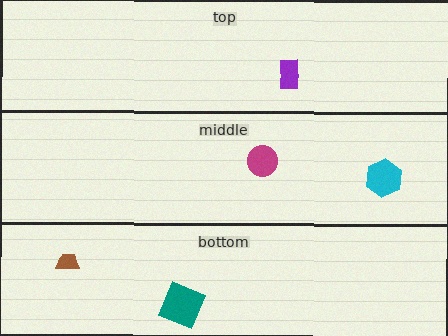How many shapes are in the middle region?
2.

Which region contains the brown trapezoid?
The bottom region.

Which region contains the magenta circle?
The middle region.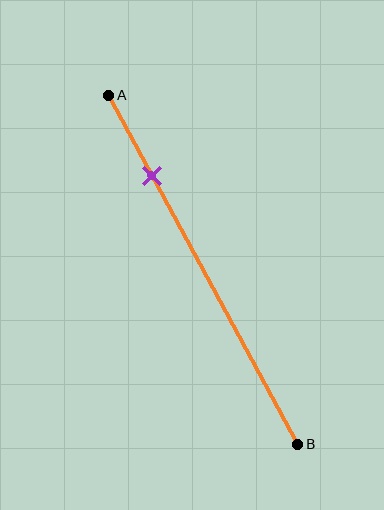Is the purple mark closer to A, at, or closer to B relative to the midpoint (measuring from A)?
The purple mark is closer to point A than the midpoint of segment AB.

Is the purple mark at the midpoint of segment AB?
No, the mark is at about 25% from A, not at the 50% midpoint.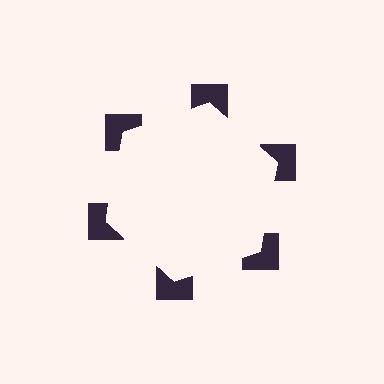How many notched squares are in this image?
There are 6 — one at each vertex of the illusory hexagon.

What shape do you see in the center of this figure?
An illusory hexagon — its edges are inferred from the aligned wedge cuts in the notched squares, not physically drawn.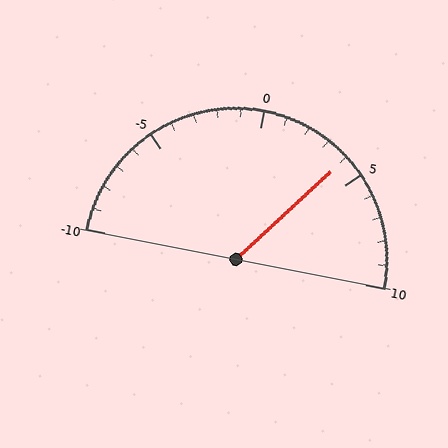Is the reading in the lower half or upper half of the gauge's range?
The reading is in the upper half of the range (-10 to 10).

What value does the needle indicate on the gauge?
The needle indicates approximately 4.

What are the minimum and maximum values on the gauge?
The gauge ranges from -10 to 10.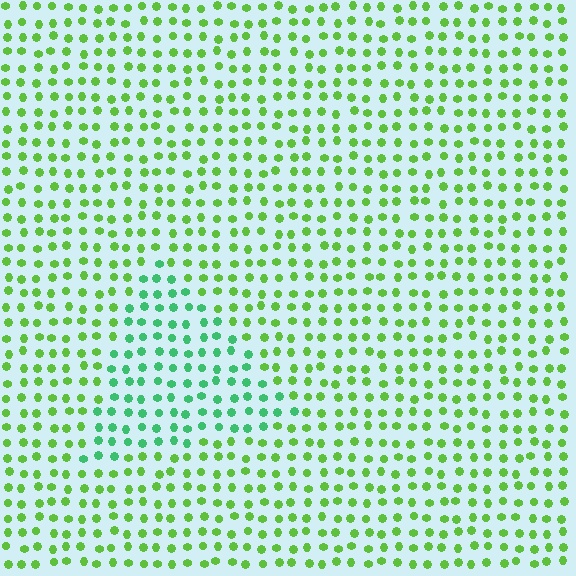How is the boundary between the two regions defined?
The boundary is defined purely by a slight shift in hue (about 39 degrees). Spacing, size, and orientation are identical on both sides.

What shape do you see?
I see a triangle.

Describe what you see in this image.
The image is filled with small lime elements in a uniform arrangement. A triangle-shaped region is visible where the elements are tinted to a slightly different hue, forming a subtle color boundary.